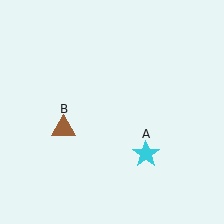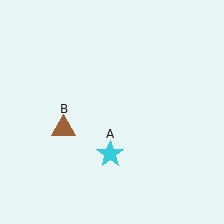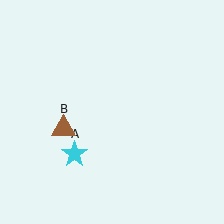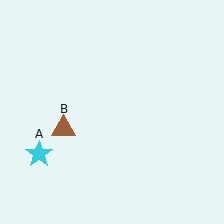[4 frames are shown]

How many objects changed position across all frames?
1 object changed position: cyan star (object A).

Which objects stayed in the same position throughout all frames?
Brown triangle (object B) remained stationary.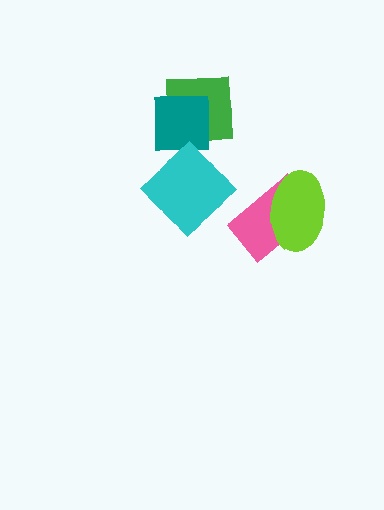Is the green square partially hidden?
Yes, it is partially covered by another shape.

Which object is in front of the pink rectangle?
The lime ellipse is in front of the pink rectangle.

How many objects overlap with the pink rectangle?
1 object overlaps with the pink rectangle.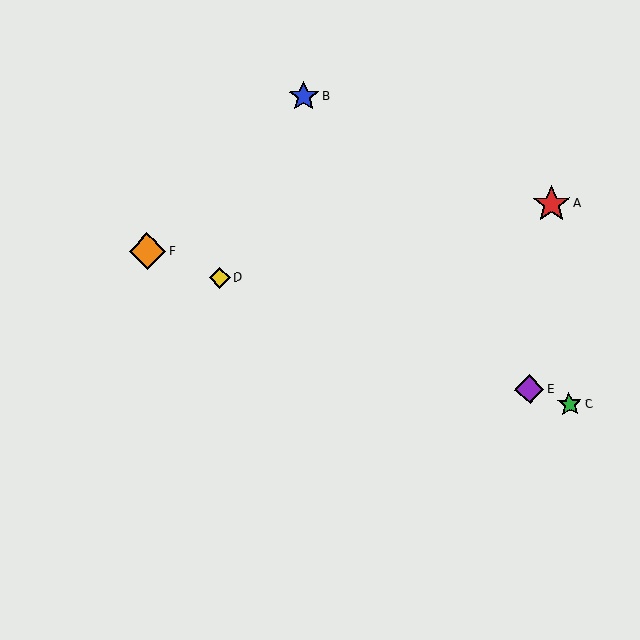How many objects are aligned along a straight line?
4 objects (C, D, E, F) are aligned along a straight line.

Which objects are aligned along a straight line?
Objects C, D, E, F are aligned along a straight line.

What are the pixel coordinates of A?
Object A is at (551, 204).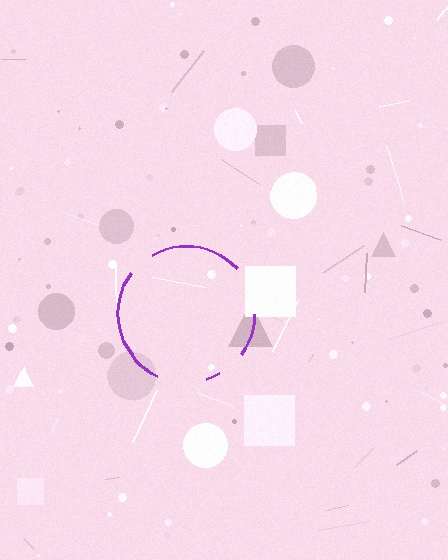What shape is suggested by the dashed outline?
The dashed outline suggests a circle.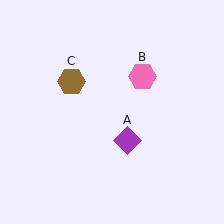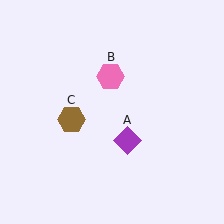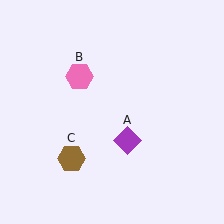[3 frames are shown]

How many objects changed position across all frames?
2 objects changed position: pink hexagon (object B), brown hexagon (object C).